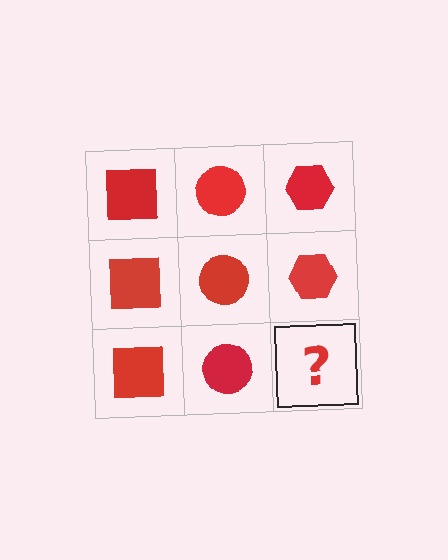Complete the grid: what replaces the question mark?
The question mark should be replaced with a red hexagon.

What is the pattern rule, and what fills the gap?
The rule is that each column has a consistent shape. The gap should be filled with a red hexagon.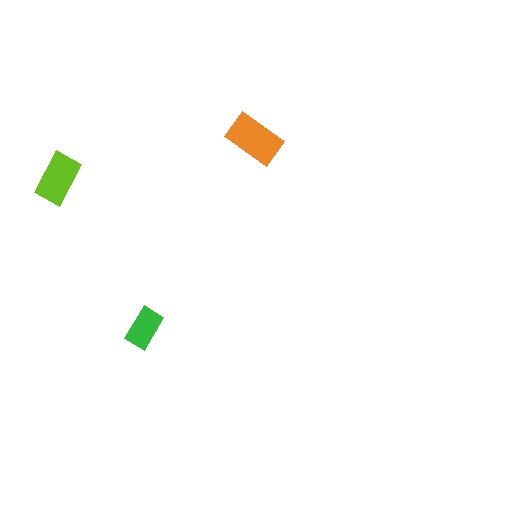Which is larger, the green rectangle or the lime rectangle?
The lime one.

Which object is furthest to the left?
The lime rectangle is leftmost.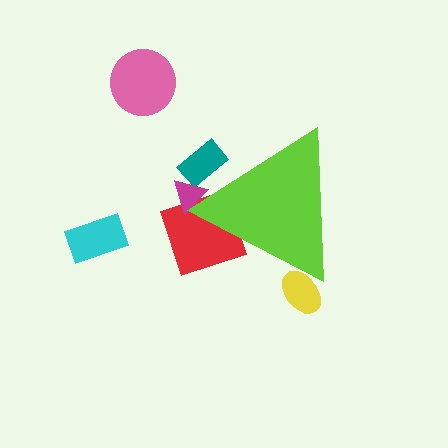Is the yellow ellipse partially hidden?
Yes, the yellow ellipse is partially hidden behind the lime triangle.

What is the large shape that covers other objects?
A lime triangle.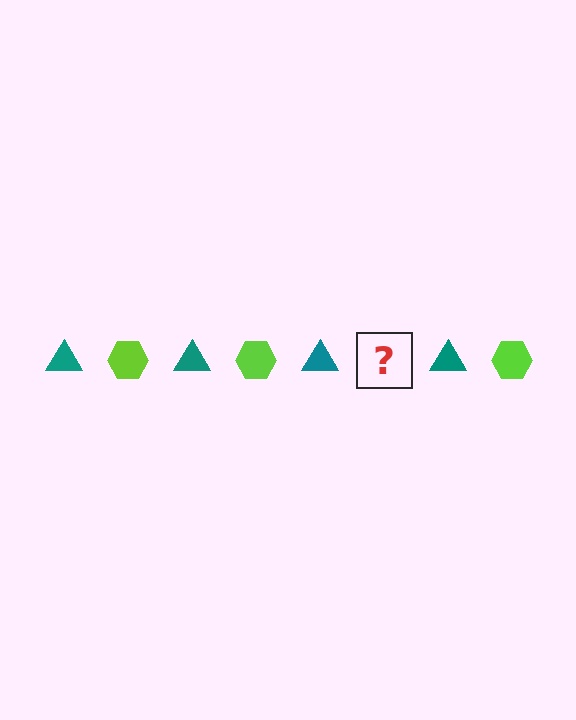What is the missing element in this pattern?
The missing element is a lime hexagon.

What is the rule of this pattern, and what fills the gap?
The rule is that the pattern alternates between teal triangle and lime hexagon. The gap should be filled with a lime hexagon.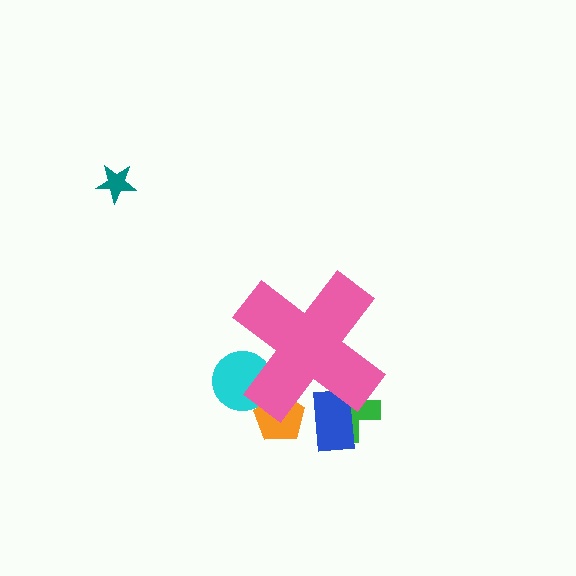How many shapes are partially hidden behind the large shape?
4 shapes are partially hidden.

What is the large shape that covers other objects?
A pink cross.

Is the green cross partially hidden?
Yes, the green cross is partially hidden behind the pink cross.